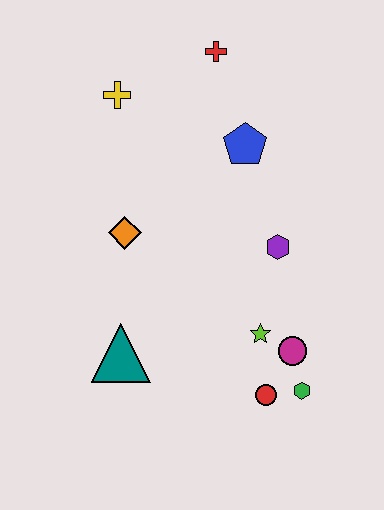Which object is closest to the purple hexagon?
The lime star is closest to the purple hexagon.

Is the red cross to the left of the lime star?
Yes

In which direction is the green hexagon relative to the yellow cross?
The green hexagon is below the yellow cross.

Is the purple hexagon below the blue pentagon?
Yes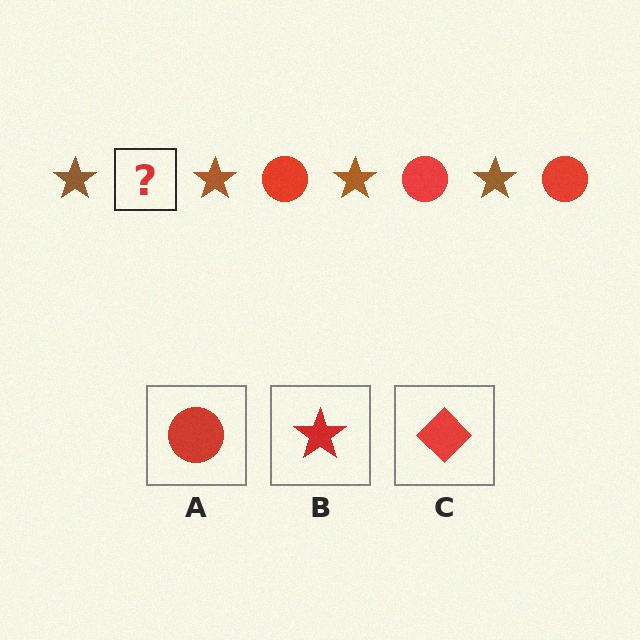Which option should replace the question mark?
Option A.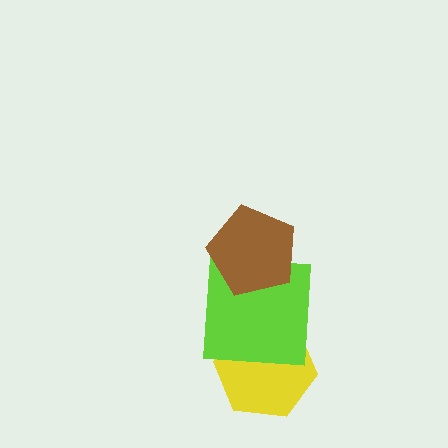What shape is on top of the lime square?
The brown pentagon is on top of the lime square.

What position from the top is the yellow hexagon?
The yellow hexagon is 3rd from the top.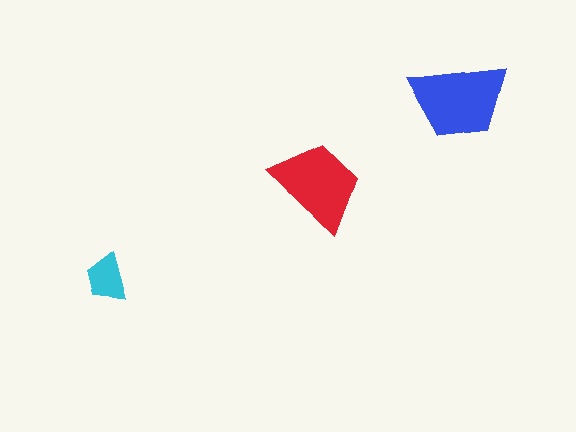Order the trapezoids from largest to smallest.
the blue one, the red one, the cyan one.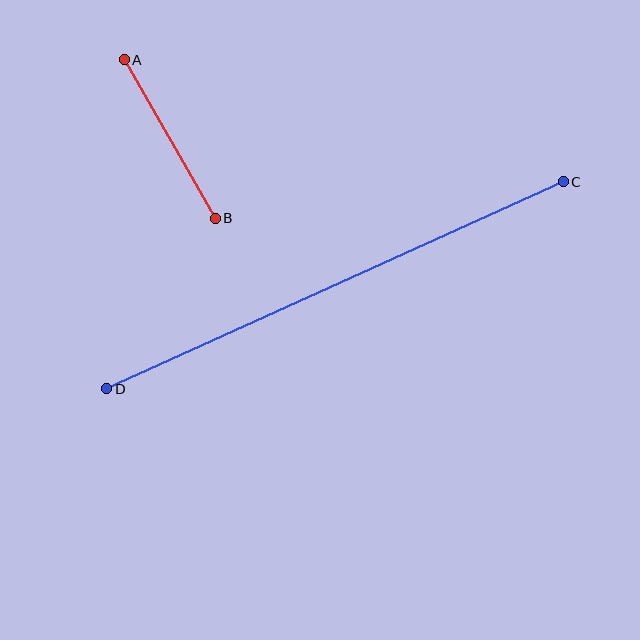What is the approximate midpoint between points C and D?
The midpoint is at approximately (335, 285) pixels.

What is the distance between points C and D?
The distance is approximately 501 pixels.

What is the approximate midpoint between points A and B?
The midpoint is at approximately (170, 139) pixels.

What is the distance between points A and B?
The distance is approximately 183 pixels.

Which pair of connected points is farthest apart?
Points C and D are farthest apart.